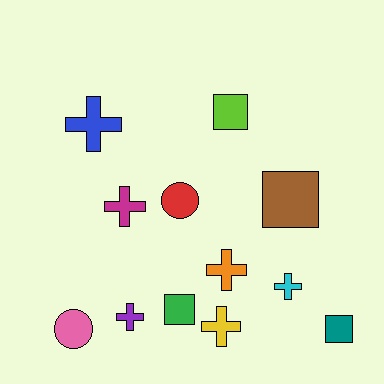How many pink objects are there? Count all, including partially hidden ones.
There is 1 pink object.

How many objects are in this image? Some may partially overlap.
There are 12 objects.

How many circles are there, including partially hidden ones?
There are 2 circles.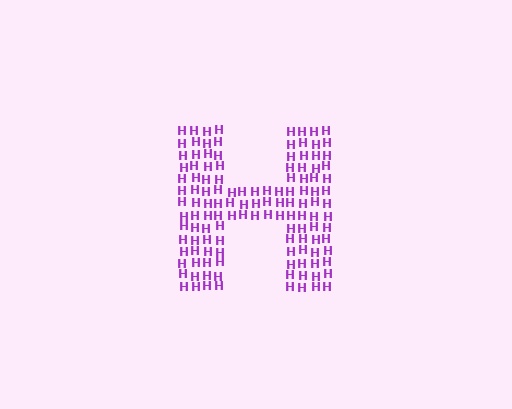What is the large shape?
The large shape is the letter H.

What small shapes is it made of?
It is made of small letter H's.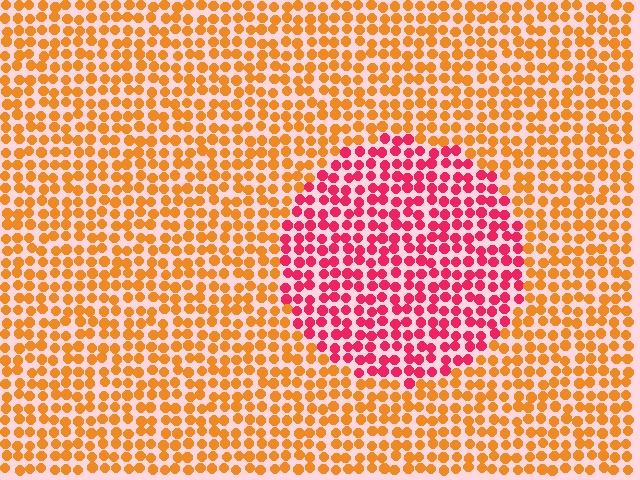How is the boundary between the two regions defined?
The boundary is defined purely by a slight shift in hue (about 49 degrees). Spacing, size, and orientation are identical on both sides.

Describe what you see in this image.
The image is filled with small orange elements in a uniform arrangement. A circle-shaped region is visible where the elements are tinted to a slightly different hue, forming a subtle color boundary.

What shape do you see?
I see a circle.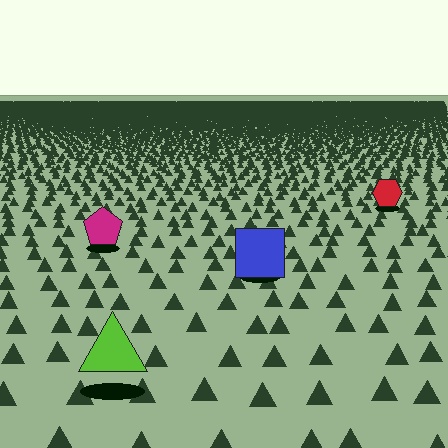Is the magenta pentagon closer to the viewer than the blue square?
No. The blue square is closer — you can tell from the texture gradient: the ground texture is coarser near it.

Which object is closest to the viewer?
The lime triangle is closest. The texture marks near it are larger and more spread out.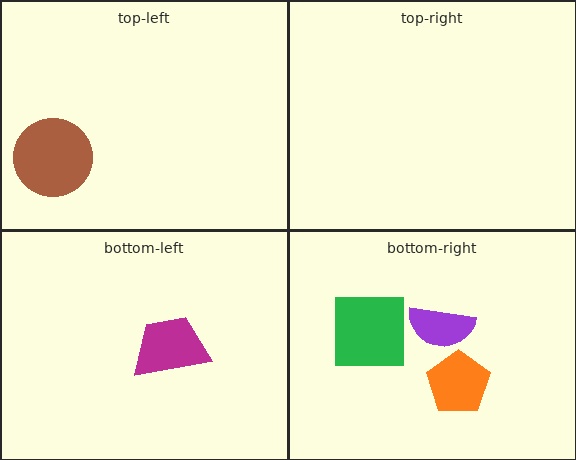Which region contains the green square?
The bottom-right region.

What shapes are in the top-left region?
The brown circle.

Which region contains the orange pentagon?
The bottom-right region.